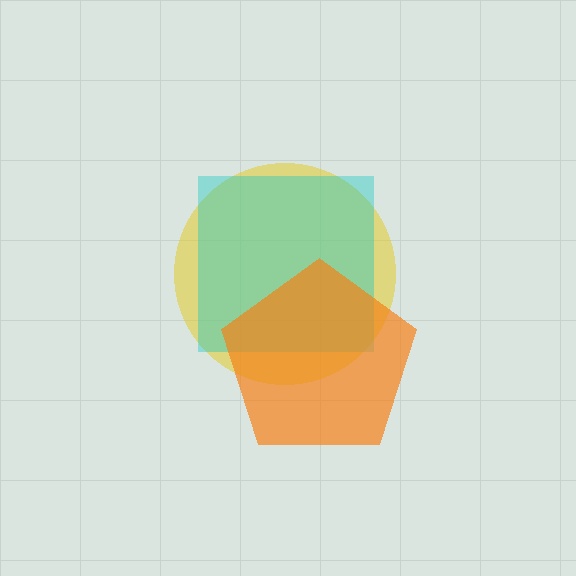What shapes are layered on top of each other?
The layered shapes are: a yellow circle, a cyan square, an orange pentagon.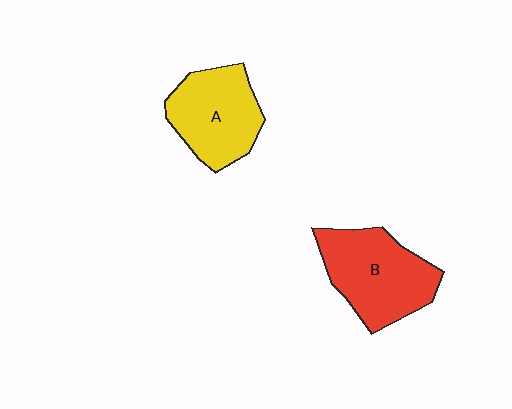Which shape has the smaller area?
Shape A (yellow).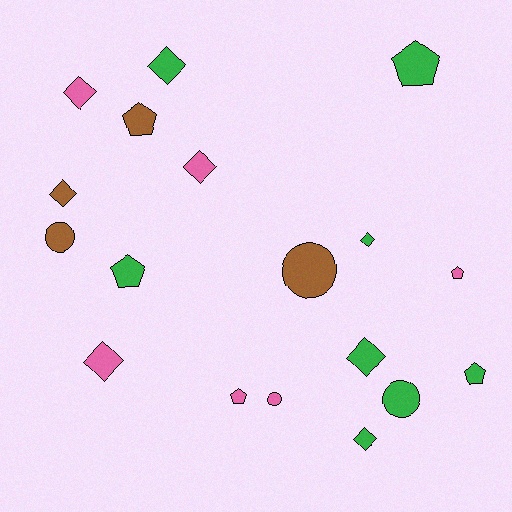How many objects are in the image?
There are 18 objects.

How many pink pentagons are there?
There are 2 pink pentagons.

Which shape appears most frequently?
Diamond, with 8 objects.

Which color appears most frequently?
Green, with 8 objects.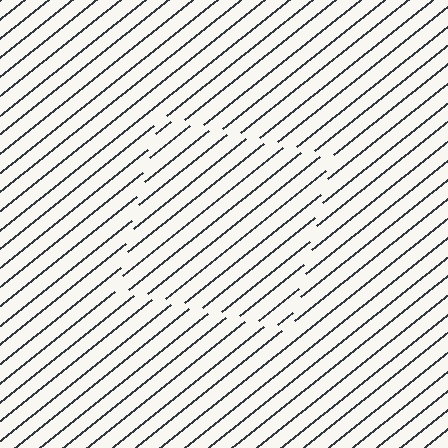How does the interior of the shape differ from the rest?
The interior of the shape contains the same grating, shifted by half a period — the contour is defined by the phase discontinuity where line-ends from the inner and outer gratings abut.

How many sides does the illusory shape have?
4 sides — the line-ends trace a square.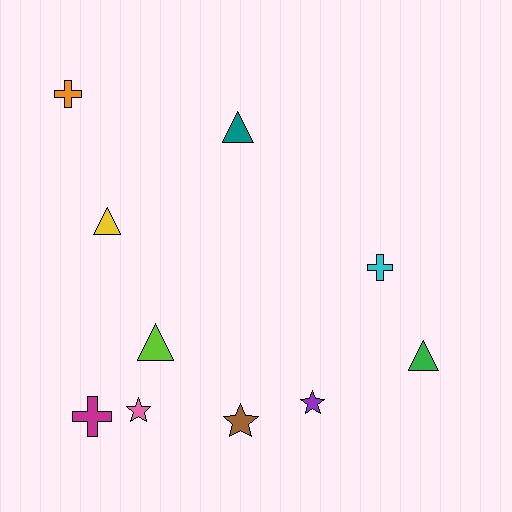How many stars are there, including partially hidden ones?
There are 3 stars.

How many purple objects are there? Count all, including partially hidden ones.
There is 1 purple object.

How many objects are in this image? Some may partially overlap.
There are 10 objects.